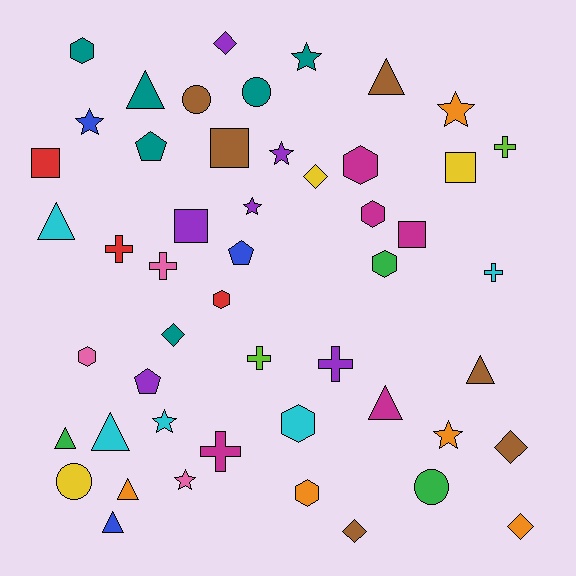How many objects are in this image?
There are 50 objects.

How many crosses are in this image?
There are 7 crosses.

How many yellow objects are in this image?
There are 3 yellow objects.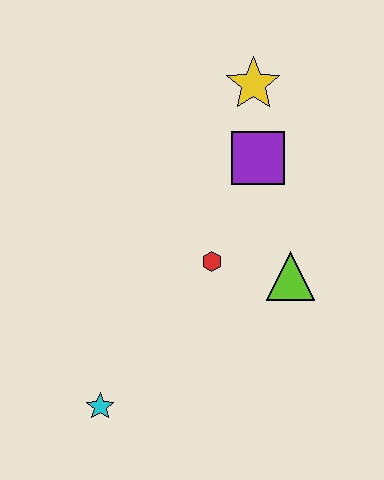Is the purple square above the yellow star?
No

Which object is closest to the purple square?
The yellow star is closest to the purple square.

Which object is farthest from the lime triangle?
The cyan star is farthest from the lime triangle.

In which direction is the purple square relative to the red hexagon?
The purple square is above the red hexagon.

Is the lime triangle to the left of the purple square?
No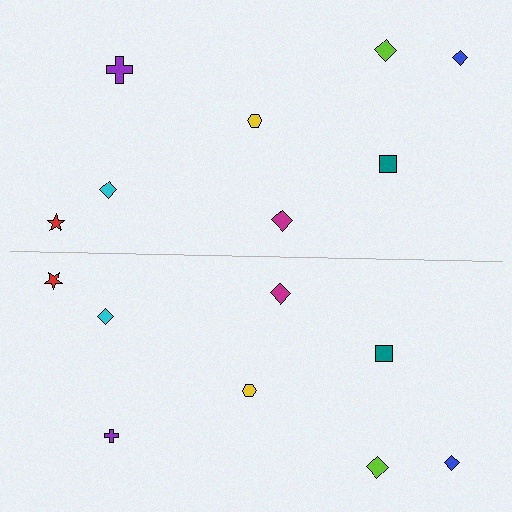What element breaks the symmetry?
The purple cross on the bottom side has a different size than its mirror counterpart.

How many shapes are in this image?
There are 16 shapes in this image.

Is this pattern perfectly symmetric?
No, the pattern is not perfectly symmetric. The purple cross on the bottom side has a different size than its mirror counterpart.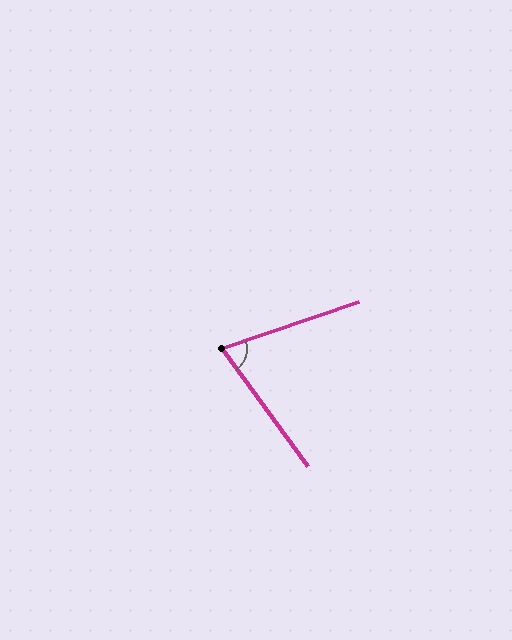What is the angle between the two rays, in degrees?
Approximately 73 degrees.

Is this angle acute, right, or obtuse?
It is acute.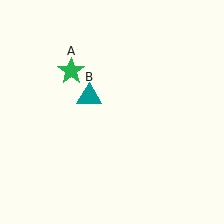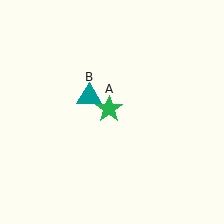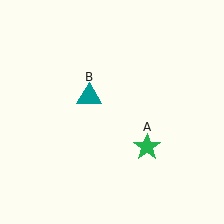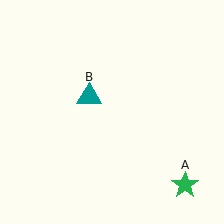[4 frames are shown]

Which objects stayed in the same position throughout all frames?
Teal triangle (object B) remained stationary.